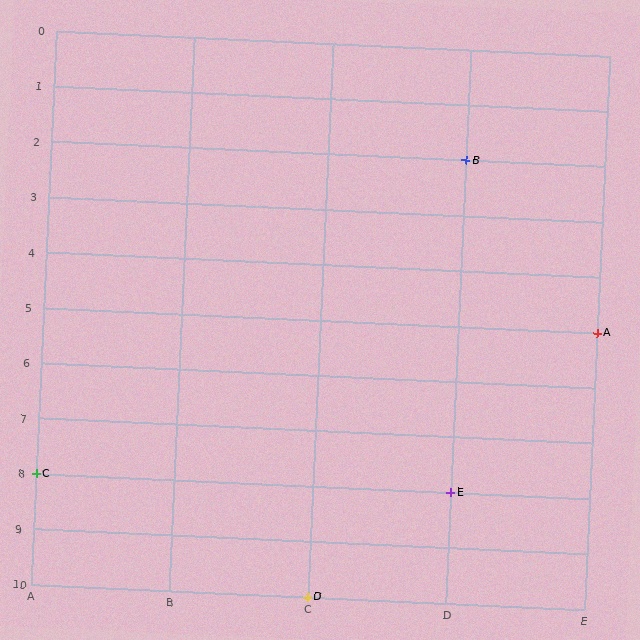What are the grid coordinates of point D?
Point D is at grid coordinates (C, 10).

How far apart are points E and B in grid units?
Points E and B are 6 rows apart.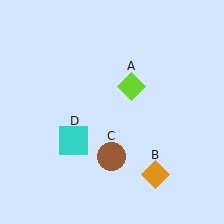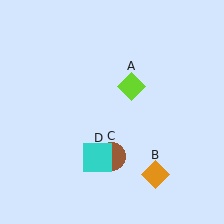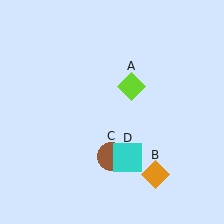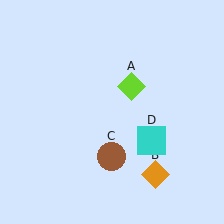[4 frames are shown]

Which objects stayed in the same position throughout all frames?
Lime diamond (object A) and orange diamond (object B) and brown circle (object C) remained stationary.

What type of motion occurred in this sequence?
The cyan square (object D) rotated counterclockwise around the center of the scene.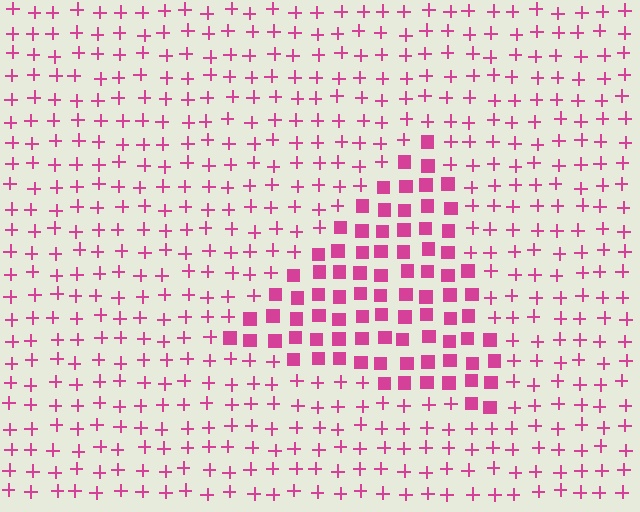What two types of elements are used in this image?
The image uses squares inside the triangle region and plus signs outside it.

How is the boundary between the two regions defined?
The boundary is defined by a change in element shape: squares inside vs. plus signs outside. All elements share the same color and spacing.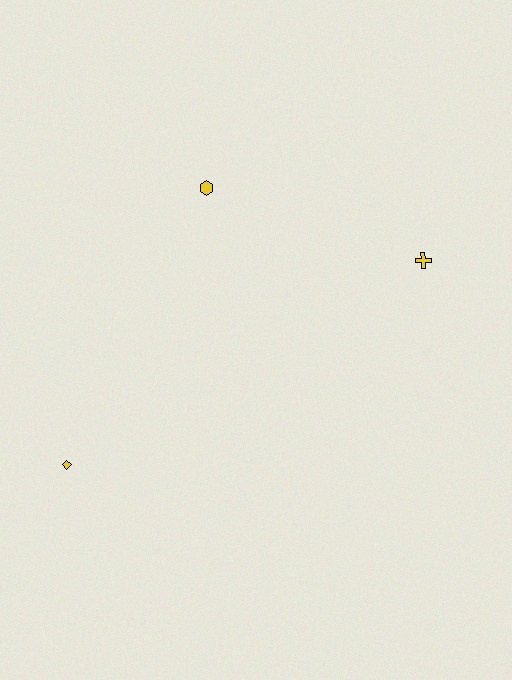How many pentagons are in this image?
There are no pentagons.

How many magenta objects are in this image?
There are no magenta objects.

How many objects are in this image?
There are 3 objects.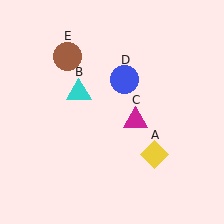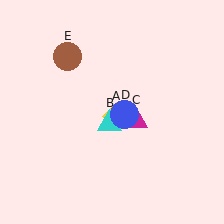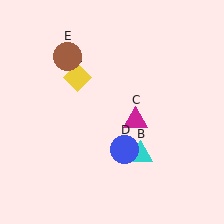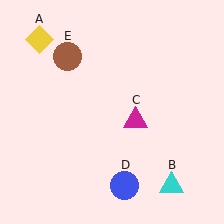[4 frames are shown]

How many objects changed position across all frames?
3 objects changed position: yellow diamond (object A), cyan triangle (object B), blue circle (object D).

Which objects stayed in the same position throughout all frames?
Magenta triangle (object C) and brown circle (object E) remained stationary.